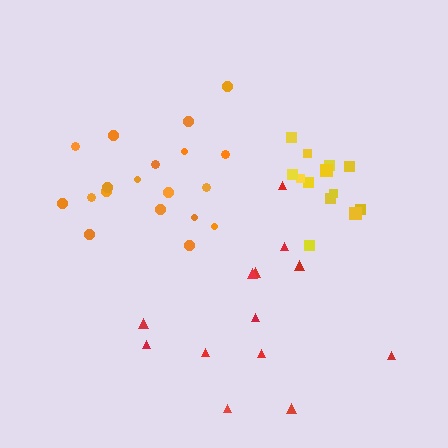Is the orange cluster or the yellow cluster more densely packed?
Yellow.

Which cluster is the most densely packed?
Yellow.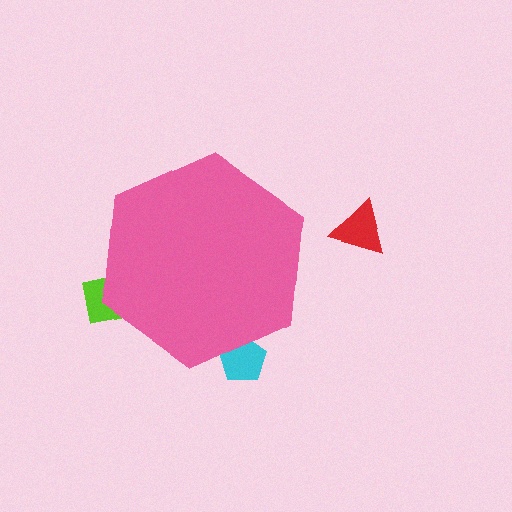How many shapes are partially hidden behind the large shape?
2 shapes are partially hidden.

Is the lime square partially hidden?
Yes, the lime square is partially hidden behind the pink hexagon.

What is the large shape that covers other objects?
A pink hexagon.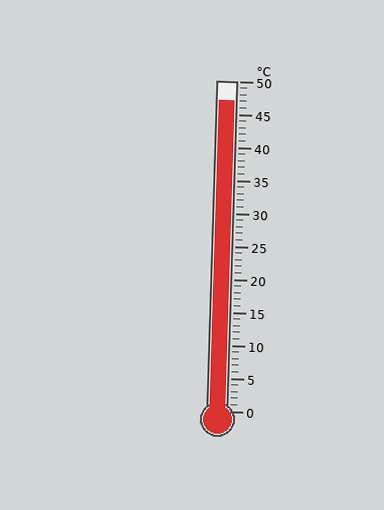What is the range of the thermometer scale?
The thermometer scale ranges from 0°C to 50°C.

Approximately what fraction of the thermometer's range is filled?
The thermometer is filled to approximately 95% of its range.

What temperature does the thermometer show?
The thermometer shows approximately 47°C.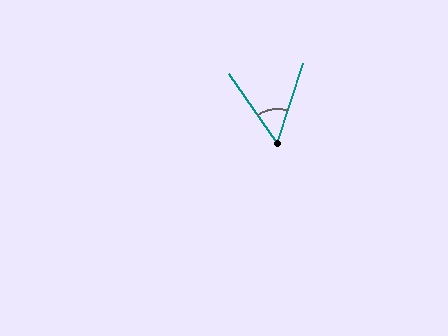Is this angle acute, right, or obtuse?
It is acute.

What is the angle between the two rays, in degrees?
Approximately 52 degrees.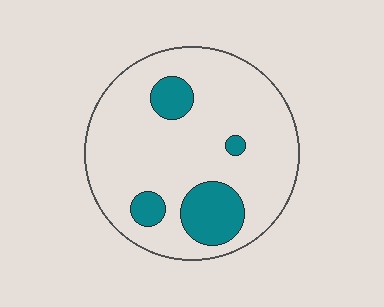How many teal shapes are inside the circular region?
4.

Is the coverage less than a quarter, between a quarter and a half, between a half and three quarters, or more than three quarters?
Less than a quarter.